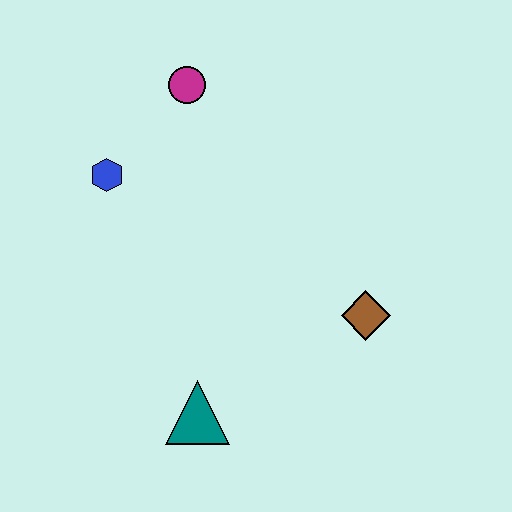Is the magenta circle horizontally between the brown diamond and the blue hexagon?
Yes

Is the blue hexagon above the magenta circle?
No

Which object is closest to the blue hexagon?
The magenta circle is closest to the blue hexagon.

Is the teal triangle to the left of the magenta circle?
No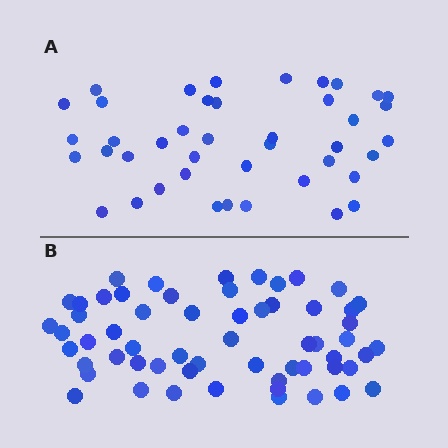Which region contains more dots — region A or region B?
Region B (the bottom region) has more dots.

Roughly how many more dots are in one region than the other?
Region B has approximately 15 more dots than region A.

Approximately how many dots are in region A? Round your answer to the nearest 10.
About 40 dots. (The exact count is 42, which rounds to 40.)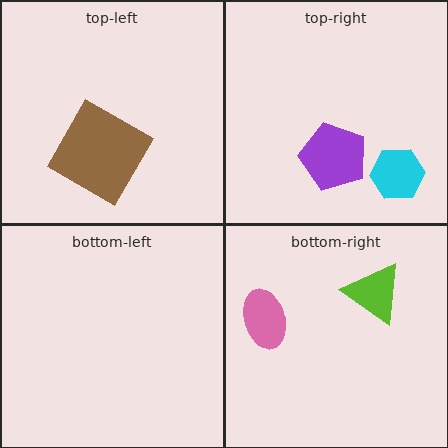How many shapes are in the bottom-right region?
2.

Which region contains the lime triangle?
The bottom-right region.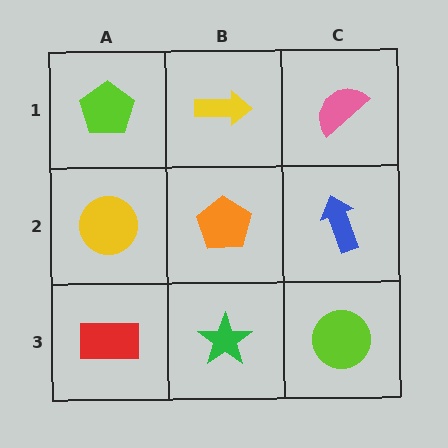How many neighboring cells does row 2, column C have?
3.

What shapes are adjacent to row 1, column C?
A blue arrow (row 2, column C), a yellow arrow (row 1, column B).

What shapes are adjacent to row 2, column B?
A yellow arrow (row 1, column B), a green star (row 3, column B), a yellow circle (row 2, column A), a blue arrow (row 2, column C).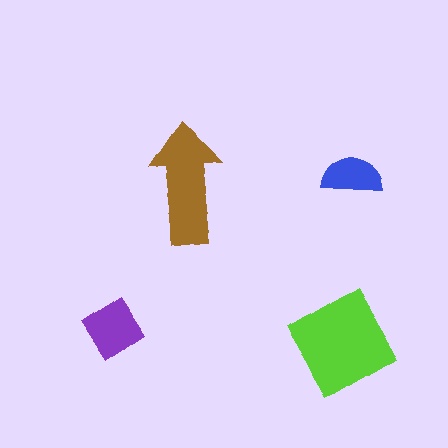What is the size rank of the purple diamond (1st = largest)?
3rd.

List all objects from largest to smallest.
The lime diamond, the brown arrow, the purple diamond, the blue semicircle.